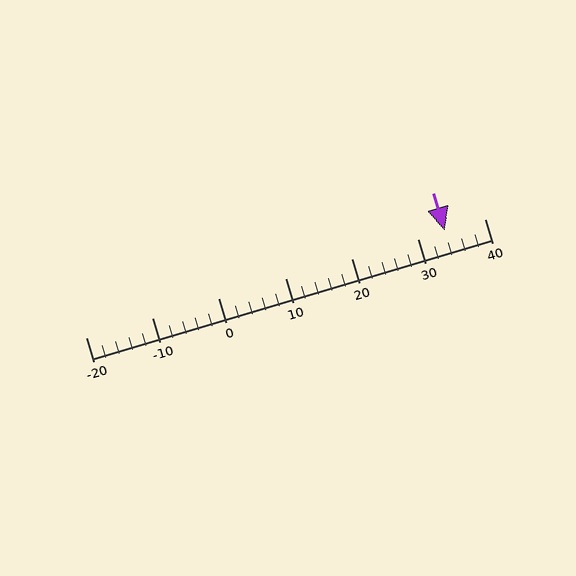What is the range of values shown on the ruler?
The ruler shows values from -20 to 40.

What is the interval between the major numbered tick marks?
The major tick marks are spaced 10 units apart.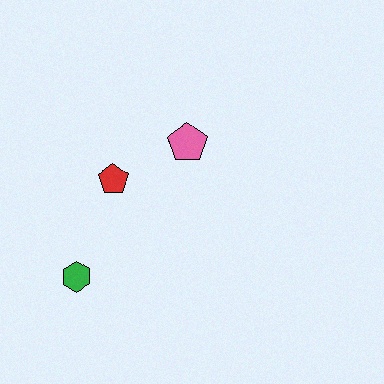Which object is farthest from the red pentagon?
The green hexagon is farthest from the red pentagon.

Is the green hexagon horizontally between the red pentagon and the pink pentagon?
No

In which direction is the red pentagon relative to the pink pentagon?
The red pentagon is to the left of the pink pentagon.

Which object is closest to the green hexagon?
The red pentagon is closest to the green hexagon.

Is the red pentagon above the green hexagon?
Yes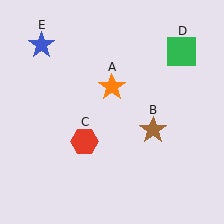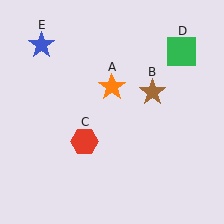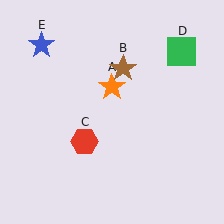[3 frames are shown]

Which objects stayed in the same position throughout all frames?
Orange star (object A) and red hexagon (object C) and green square (object D) and blue star (object E) remained stationary.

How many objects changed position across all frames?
1 object changed position: brown star (object B).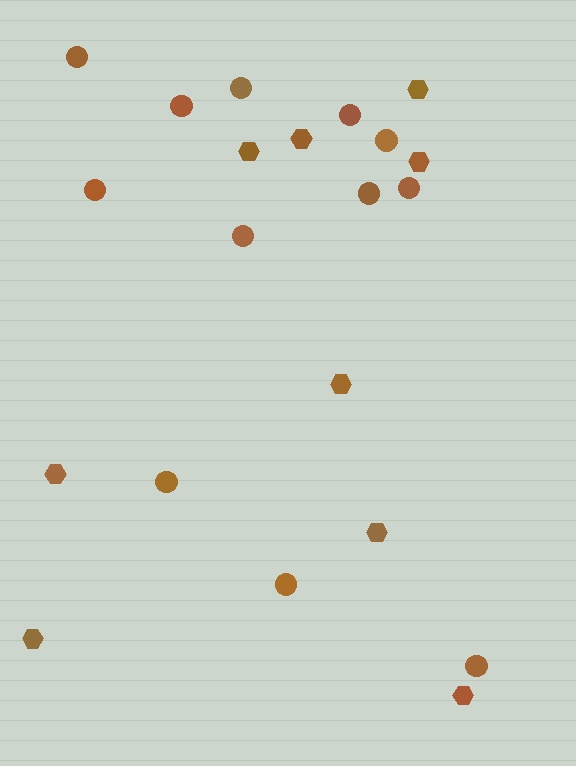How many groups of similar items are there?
There are 2 groups: one group of hexagons (9) and one group of circles (12).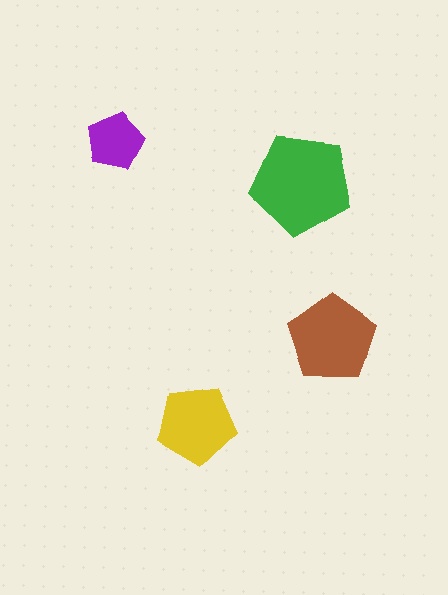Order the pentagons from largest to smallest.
the green one, the brown one, the yellow one, the purple one.